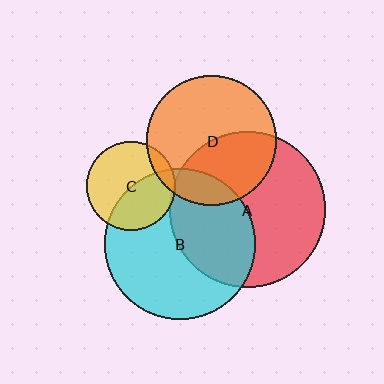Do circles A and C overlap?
Yes.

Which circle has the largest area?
Circle A (red).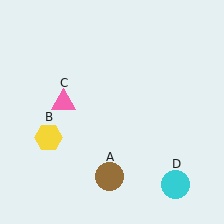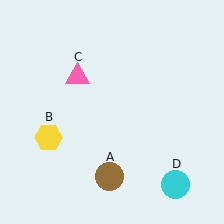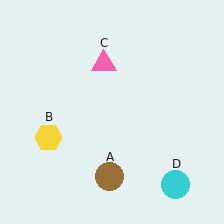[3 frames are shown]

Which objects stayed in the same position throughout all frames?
Brown circle (object A) and yellow hexagon (object B) and cyan circle (object D) remained stationary.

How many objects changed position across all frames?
1 object changed position: pink triangle (object C).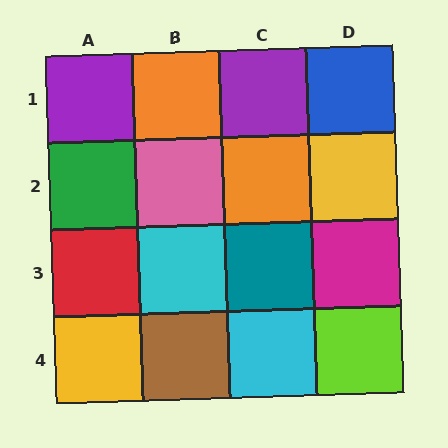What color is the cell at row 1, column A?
Purple.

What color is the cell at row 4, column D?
Lime.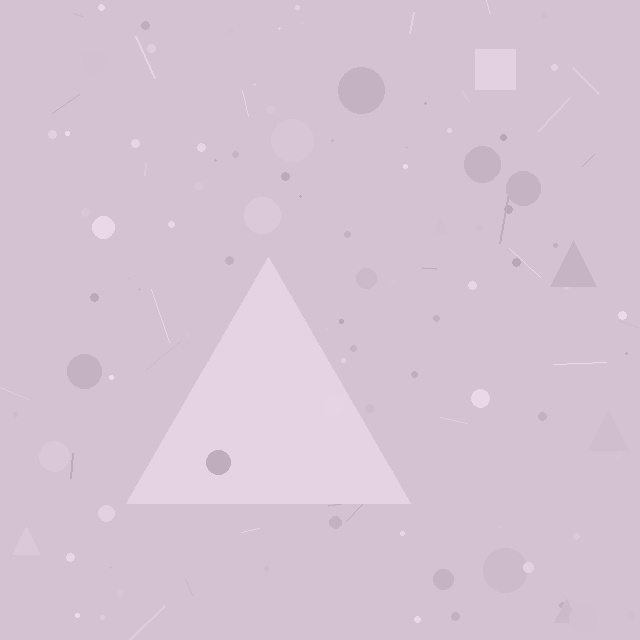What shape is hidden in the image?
A triangle is hidden in the image.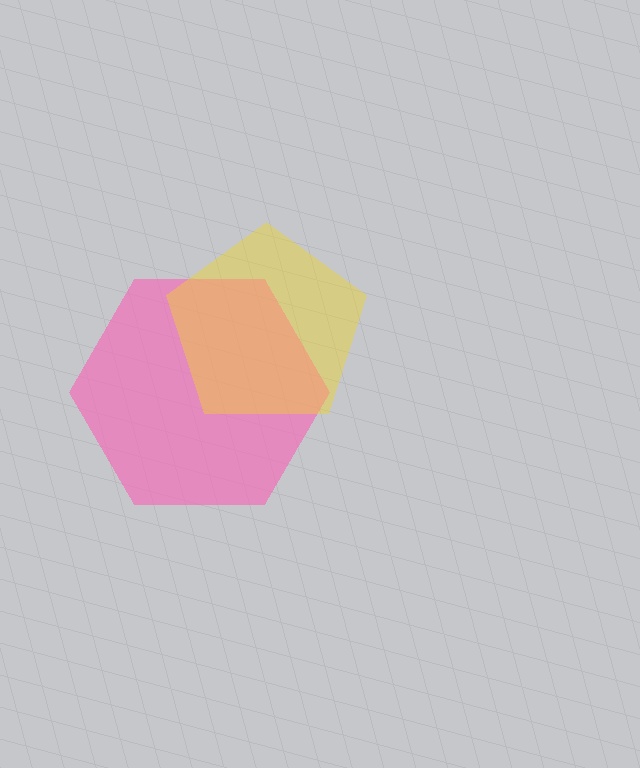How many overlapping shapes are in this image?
There are 2 overlapping shapes in the image.